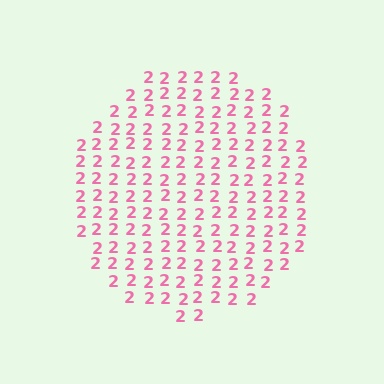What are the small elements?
The small elements are digit 2's.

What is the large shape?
The large shape is a circle.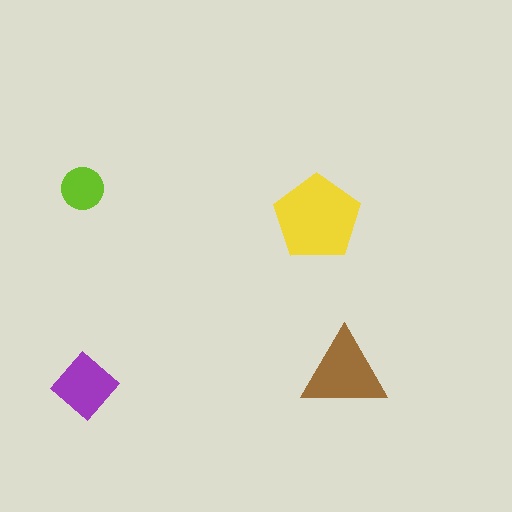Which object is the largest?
The yellow pentagon.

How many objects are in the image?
There are 4 objects in the image.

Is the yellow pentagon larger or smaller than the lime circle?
Larger.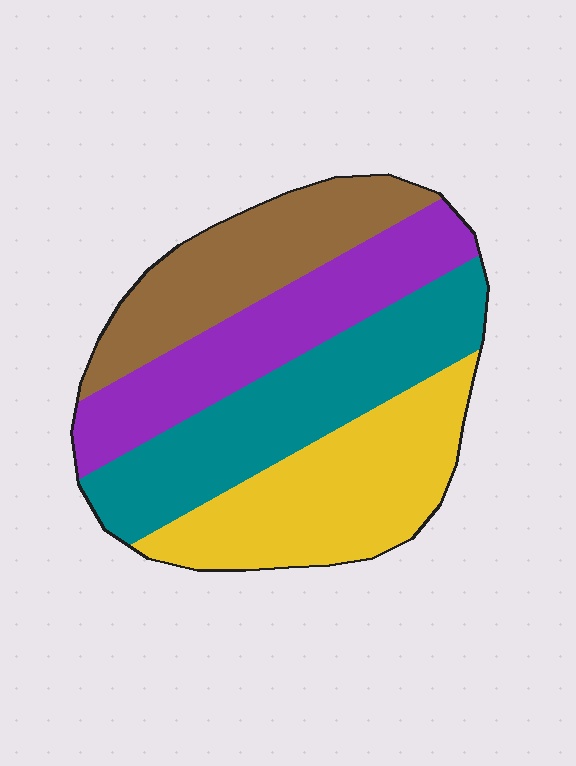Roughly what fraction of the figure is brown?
Brown takes up about one fifth (1/5) of the figure.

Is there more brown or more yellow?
Yellow.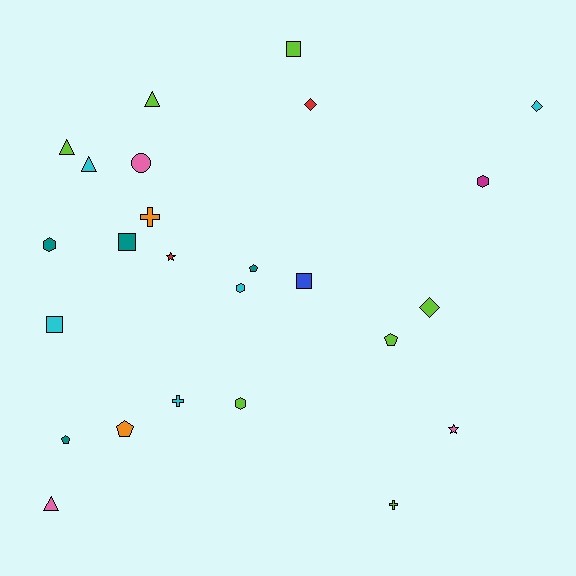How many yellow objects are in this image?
There are no yellow objects.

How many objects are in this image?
There are 25 objects.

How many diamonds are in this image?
There are 3 diamonds.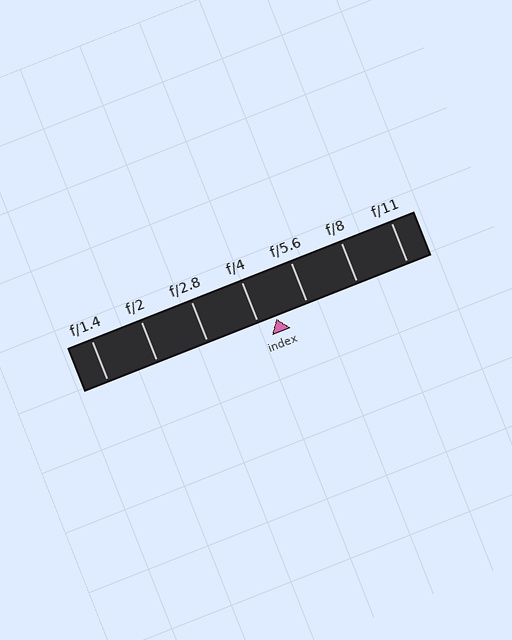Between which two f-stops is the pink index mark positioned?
The index mark is between f/4 and f/5.6.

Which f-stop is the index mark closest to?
The index mark is closest to f/4.